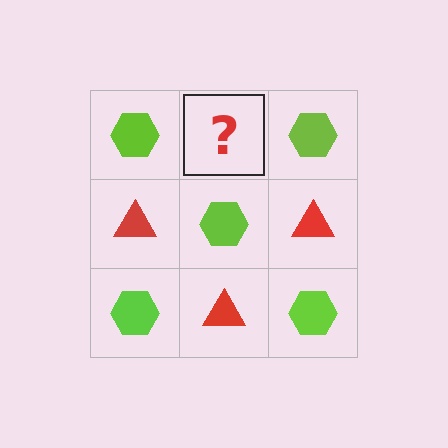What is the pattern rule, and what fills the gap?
The rule is that it alternates lime hexagon and red triangle in a checkerboard pattern. The gap should be filled with a red triangle.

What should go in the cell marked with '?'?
The missing cell should contain a red triangle.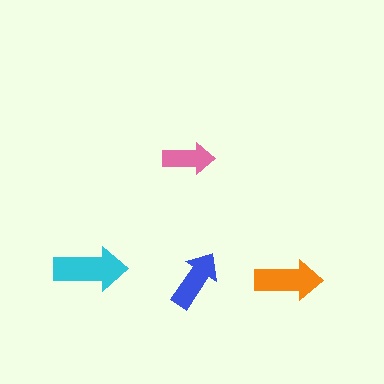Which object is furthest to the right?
The orange arrow is rightmost.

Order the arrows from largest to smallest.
the cyan one, the orange one, the blue one, the pink one.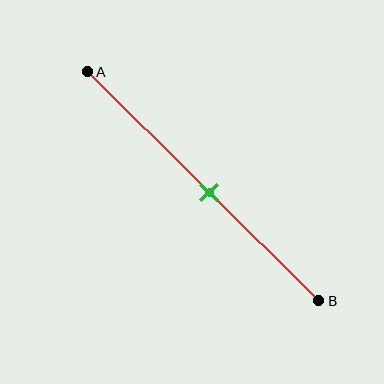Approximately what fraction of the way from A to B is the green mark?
The green mark is approximately 55% of the way from A to B.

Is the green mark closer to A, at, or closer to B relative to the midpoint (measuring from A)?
The green mark is approximately at the midpoint of segment AB.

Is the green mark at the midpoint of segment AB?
Yes, the mark is approximately at the midpoint.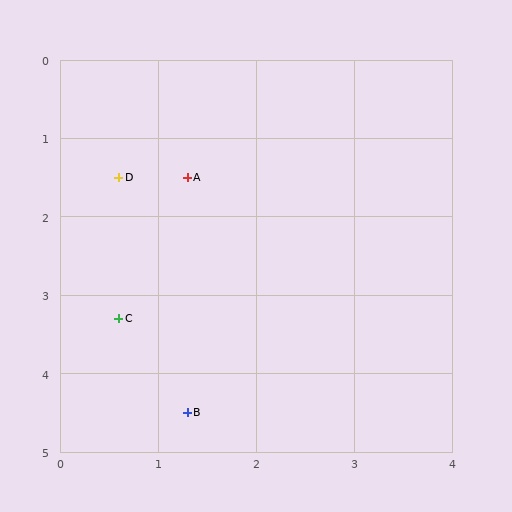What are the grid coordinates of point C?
Point C is at approximately (0.6, 3.3).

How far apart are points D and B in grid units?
Points D and B are about 3.1 grid units apart.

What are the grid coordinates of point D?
Point D is at approximately (0.6, 1.5).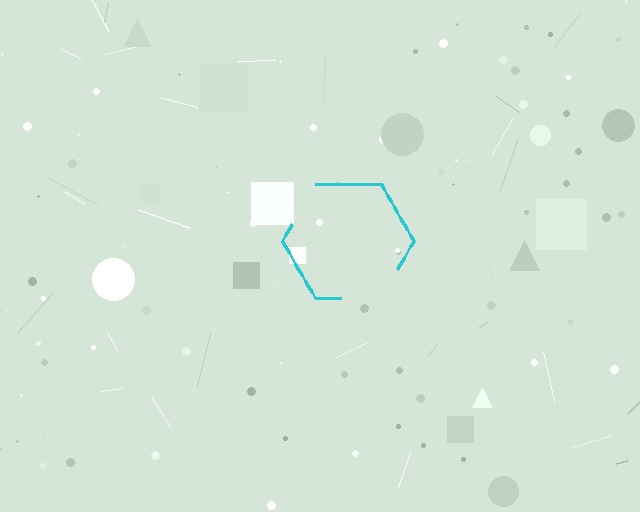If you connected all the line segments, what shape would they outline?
They would outline a hexagon.